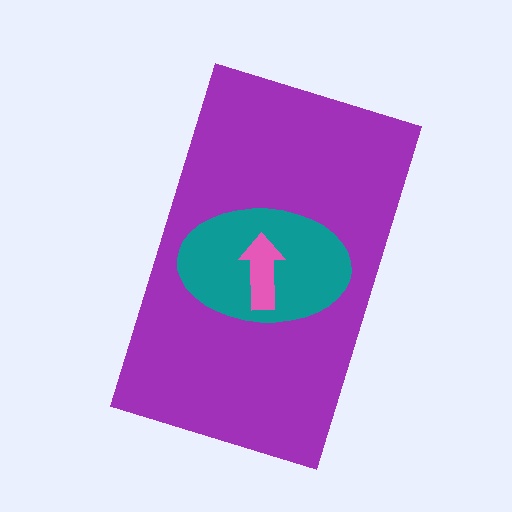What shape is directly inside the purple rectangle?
The teal ellipse.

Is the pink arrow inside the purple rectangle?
Yes.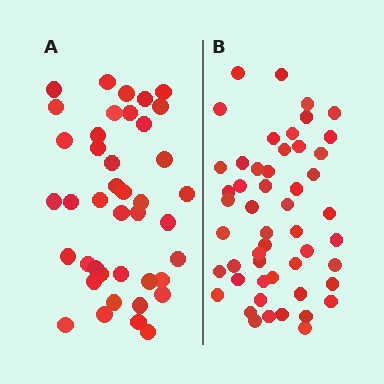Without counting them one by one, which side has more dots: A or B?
Region B (the right region) has more dots.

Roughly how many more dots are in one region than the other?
Region B has roughly 10 or so more dots than region A.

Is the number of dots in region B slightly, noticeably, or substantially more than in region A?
Region B has only slightly more — the two regions are fairly close. The ratio is roughly 1.2 to 1.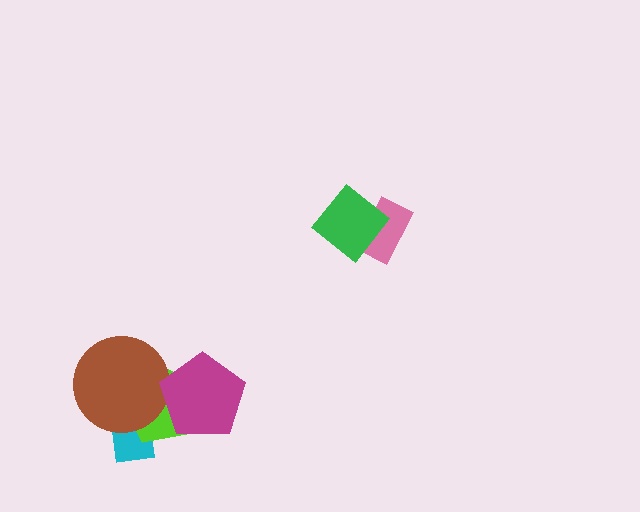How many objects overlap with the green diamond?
1 object overlaps with the green diamond.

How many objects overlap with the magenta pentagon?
2 objects overlap with the magenta pentagon.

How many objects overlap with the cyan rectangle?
2 objects overlap with the cyan rectangle.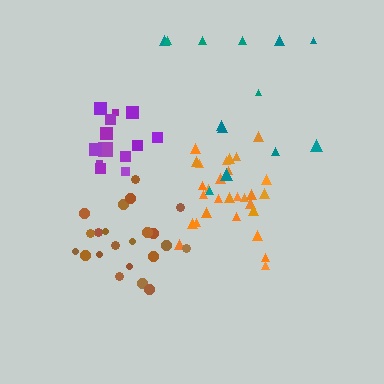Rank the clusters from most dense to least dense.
orange, purple, brown, teal.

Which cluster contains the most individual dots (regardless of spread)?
Orange (29).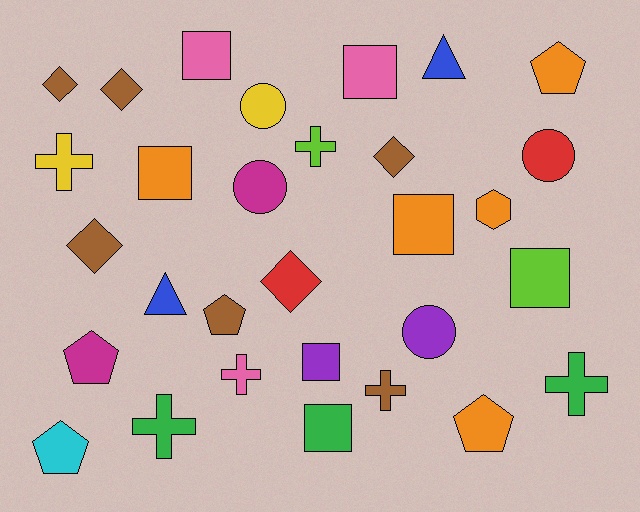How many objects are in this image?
There are 30 objects.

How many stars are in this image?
There are no stars.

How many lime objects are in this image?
There are 2 lime objects.